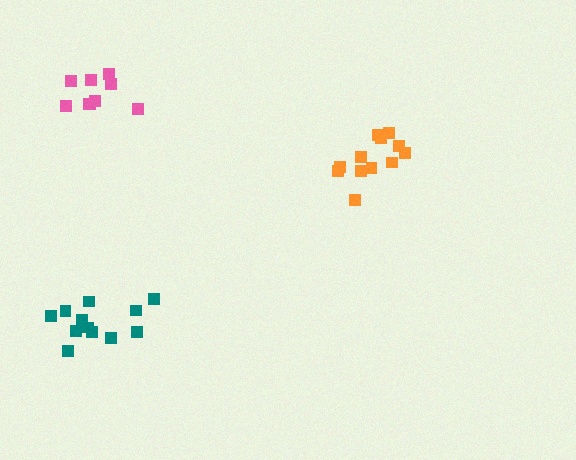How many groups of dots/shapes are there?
There are 3 groups.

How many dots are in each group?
Group 1: 9 dots, Group 2: 12 dots, Group 3: 12 dots (33 total).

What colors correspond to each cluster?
The clusters are colored: pink, orange, teal.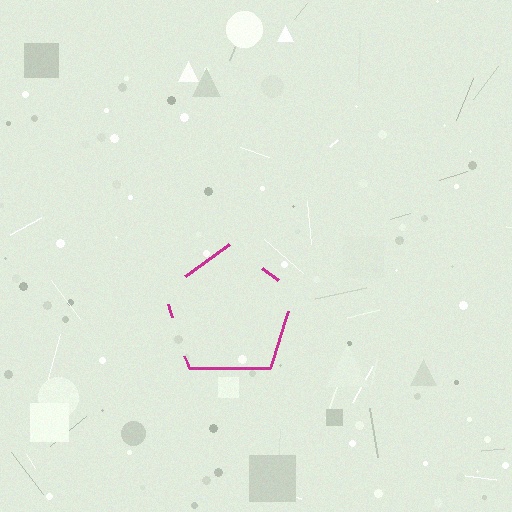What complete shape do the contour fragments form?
The contour fragments form a pentagon.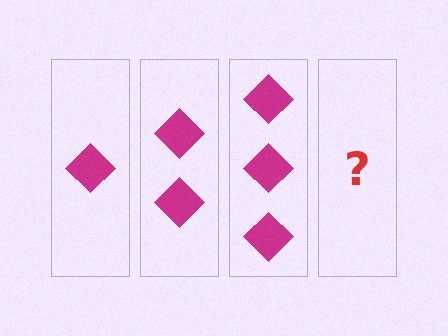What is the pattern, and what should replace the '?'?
The pattern is that each step adds one more diamond. The '?' should be 4 diamonds.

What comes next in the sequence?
The next element should be 4 diamonds.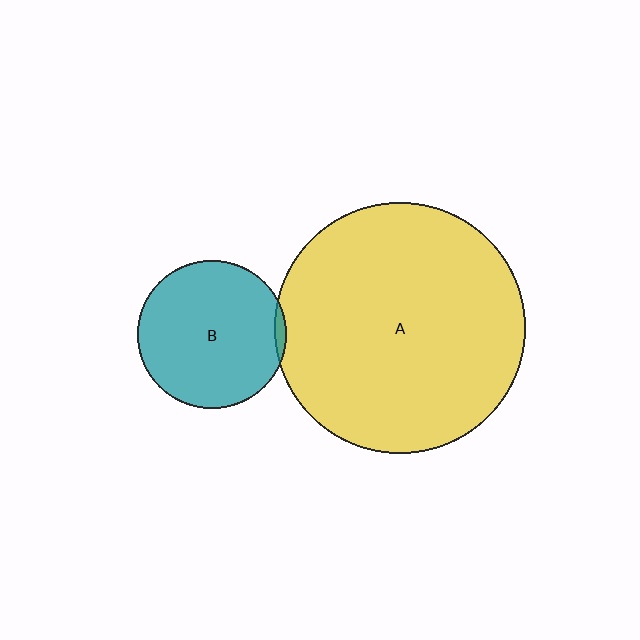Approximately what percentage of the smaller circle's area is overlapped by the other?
Approximately 5%.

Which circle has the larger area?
Circle A (yellow).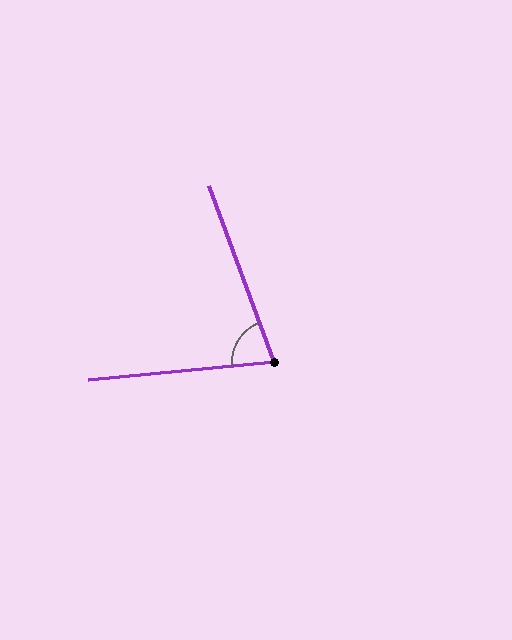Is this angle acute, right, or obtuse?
It is acute.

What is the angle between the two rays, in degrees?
Approximately 75 degrees.